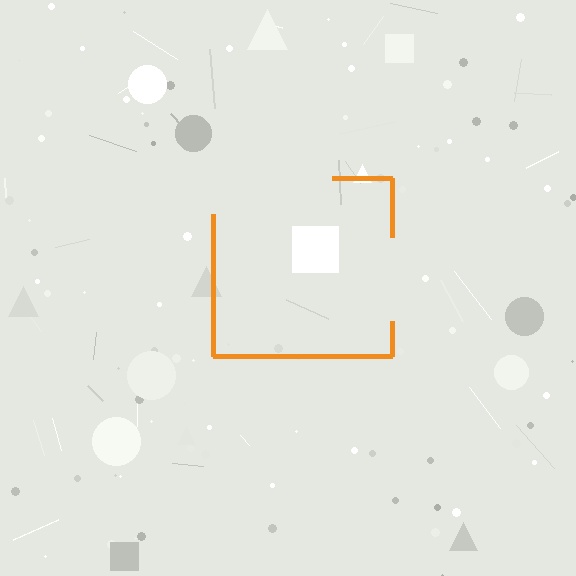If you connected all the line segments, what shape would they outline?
They would outline a square.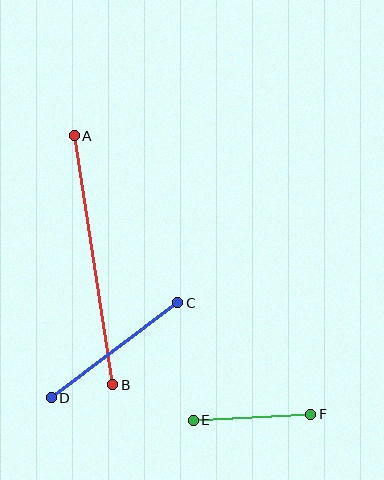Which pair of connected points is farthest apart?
Points A and B are farthest apart.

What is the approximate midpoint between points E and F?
The midpoint is at approximately (252, 417) pixels.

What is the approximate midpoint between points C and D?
The midpoint is at approximately (114, 350) pixels.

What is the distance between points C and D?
The distance is approximately 158 pixels.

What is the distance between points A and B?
The distance is approximately 252 pixels.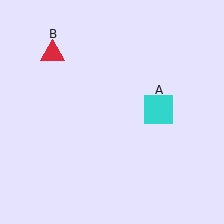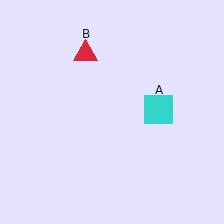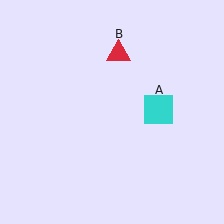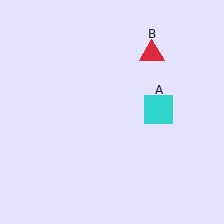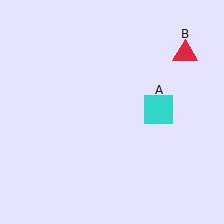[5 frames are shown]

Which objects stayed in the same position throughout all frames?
Cyan square (object A) remained stationary.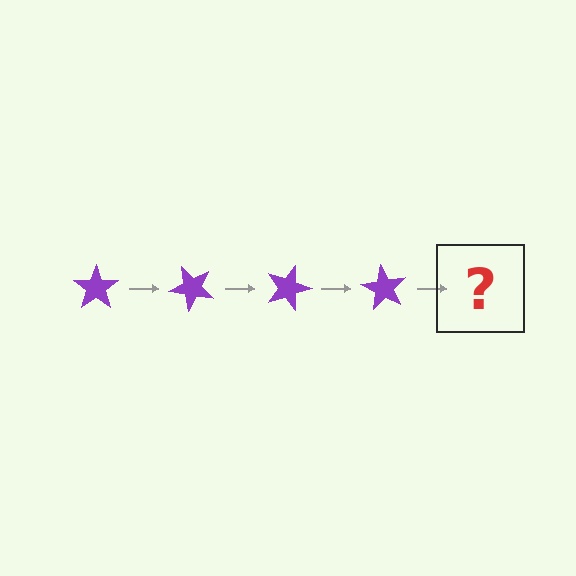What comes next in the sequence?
The next element should be a purple star rotated 180 degrees.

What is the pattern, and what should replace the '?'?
The pattern is that the star rotates 45 degrees each step. The '?' should be a purple star rotated 180 degrees.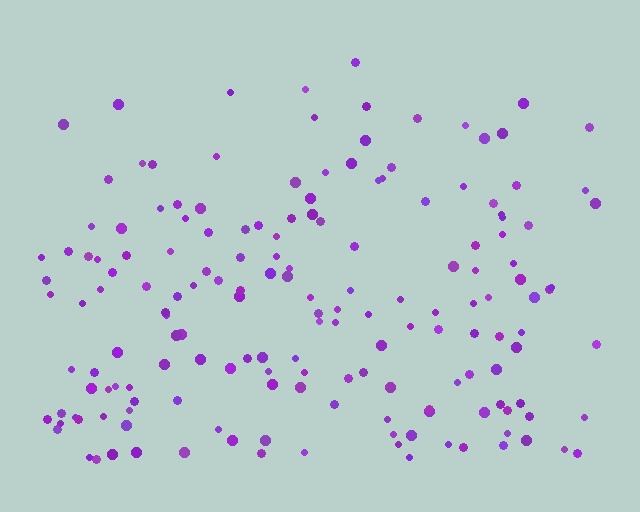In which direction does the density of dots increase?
From top to bottom, with the bottom side densest.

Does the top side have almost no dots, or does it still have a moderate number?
Still a moderate number, just noticeably fewer than the bottom.